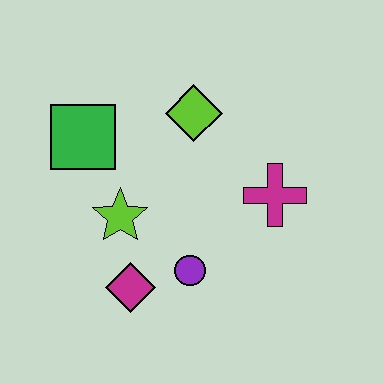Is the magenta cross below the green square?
Yes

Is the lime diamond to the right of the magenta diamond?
Yes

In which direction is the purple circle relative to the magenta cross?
The purple circle is to the left of the magenta cross.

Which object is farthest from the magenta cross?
The green square is farthest from the magenta cross.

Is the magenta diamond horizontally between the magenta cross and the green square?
Yes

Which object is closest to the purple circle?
The magenta diamond is closest to the purple circle.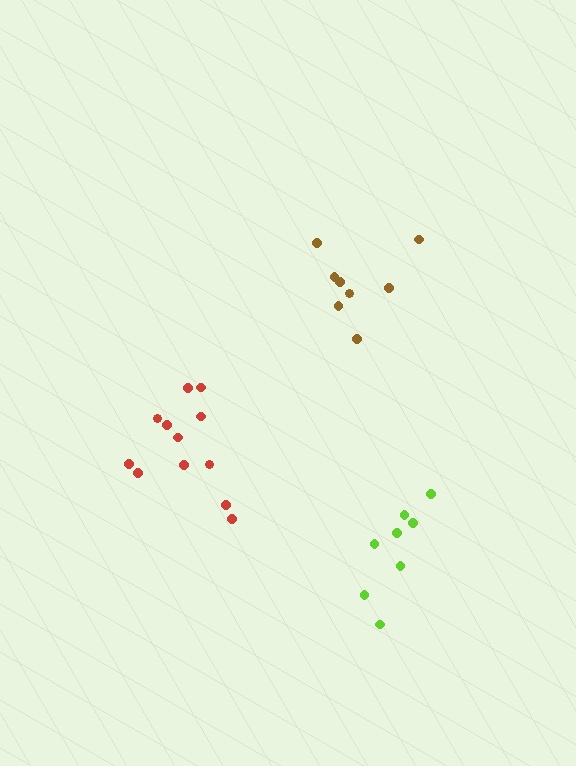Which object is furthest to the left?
The red cluster is leftmost.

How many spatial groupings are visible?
There are 3 spatial groupings.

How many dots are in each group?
Group 1: 8 dots, Group 2: 8 dots, Group 3: 12 dots (28 total).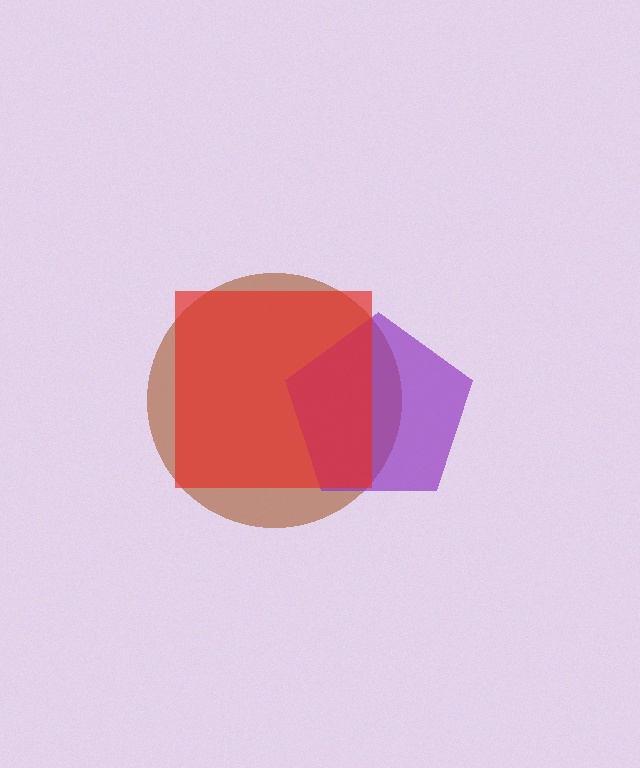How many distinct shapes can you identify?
There are 3 distinct shapes: a brown circle, a purple pentagon, a red square.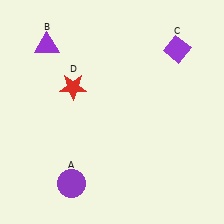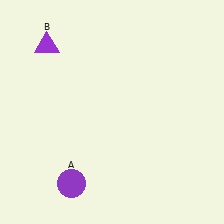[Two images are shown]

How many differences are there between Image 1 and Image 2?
There are 2 differences between the two images.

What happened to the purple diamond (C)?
The purple diamond (C) was removed in Image 2. It was in the top-right area of Image 1.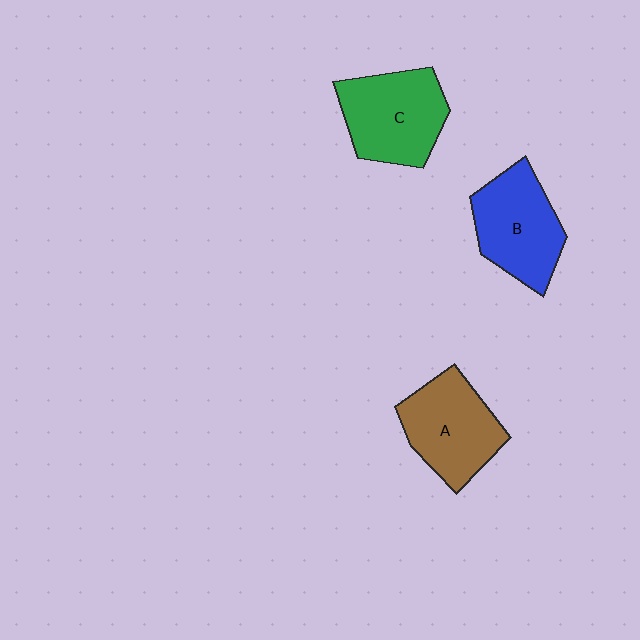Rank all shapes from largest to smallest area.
From largest to smallest: C (green), B (blue), A (brown).